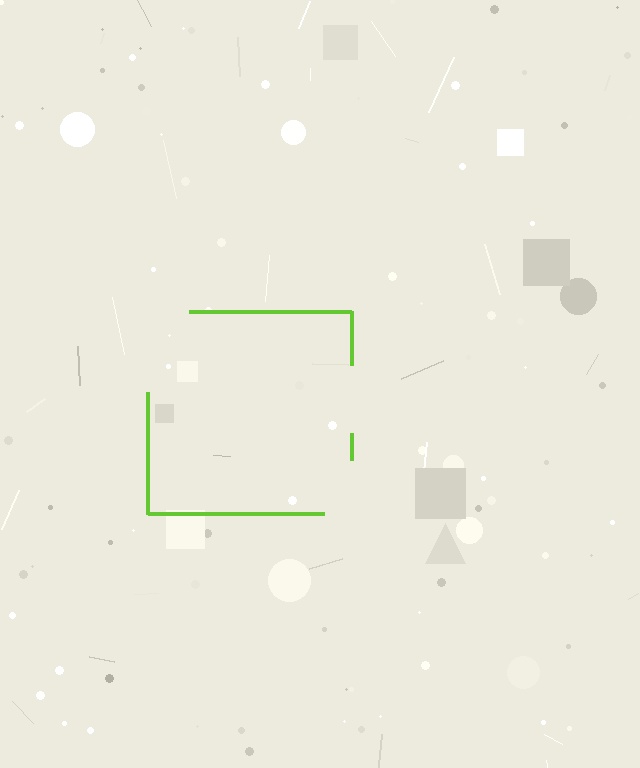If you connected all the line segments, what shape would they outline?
They would outline a square.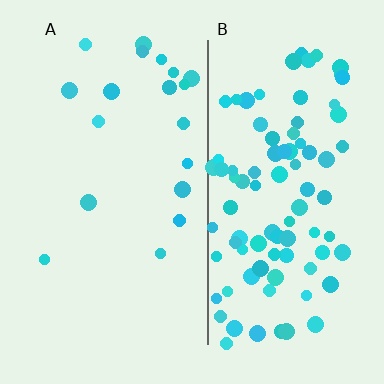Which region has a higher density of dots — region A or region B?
B (the right).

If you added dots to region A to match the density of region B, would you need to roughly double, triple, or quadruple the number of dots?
Approximately quadruple.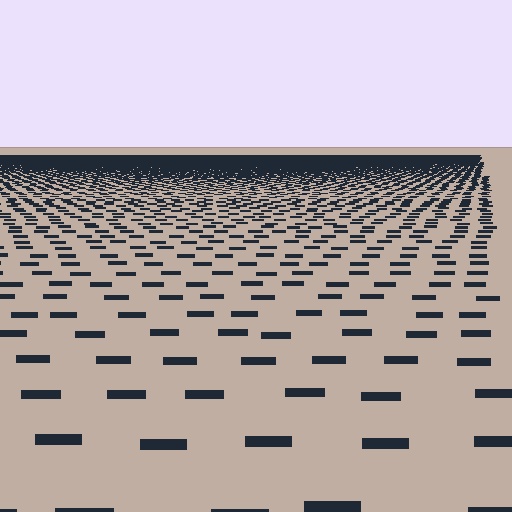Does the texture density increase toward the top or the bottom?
Density increases toward the top.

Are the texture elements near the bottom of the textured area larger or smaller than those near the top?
Larger. Near the bottom, elements are closer to the viewer and appear at a bigger on-screen size.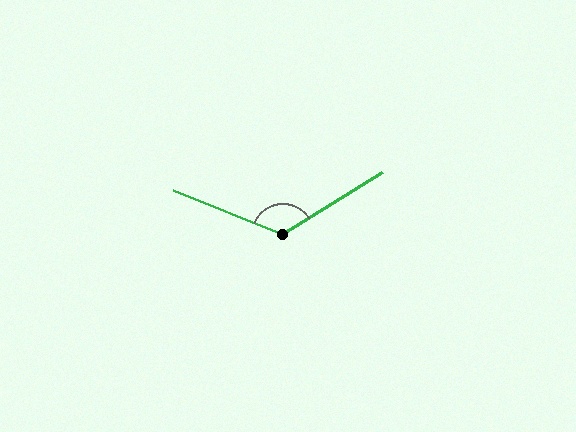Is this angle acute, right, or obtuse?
It is obtuse.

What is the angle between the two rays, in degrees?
Approximately 126 degrees.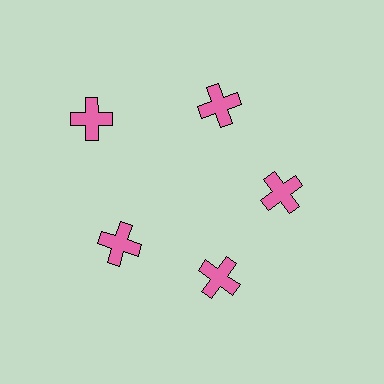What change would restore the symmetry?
The symmetry would be restored by moving it inward, back onto the ring so that all 5 crosses sit at equal angles and equal distance from the center.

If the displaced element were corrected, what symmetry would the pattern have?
It would have 5-fold rotational symmetry — the pattern would map onto itself every 72 degrees.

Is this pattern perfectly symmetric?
No. The 5 pink crosses are arranged in a ring, but one element near the 10 o'clock position is pushed outward from the center, breaking the 5-fold rotational symmetry.